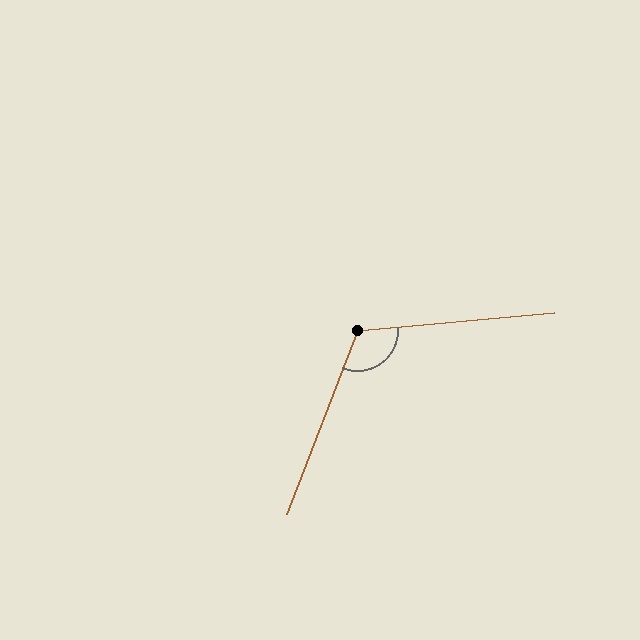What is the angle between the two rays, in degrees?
Approximately 116 degrees.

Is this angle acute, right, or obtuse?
It is obtuse.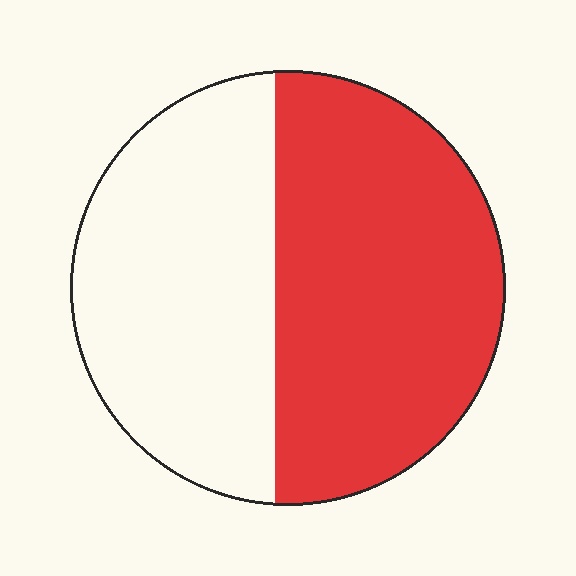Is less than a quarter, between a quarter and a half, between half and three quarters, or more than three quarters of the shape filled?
Between half and three quarters.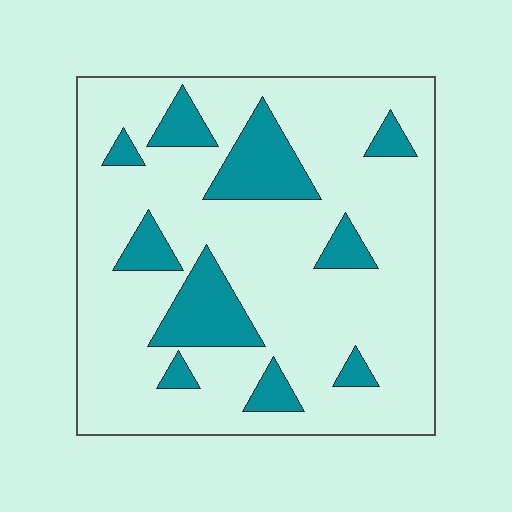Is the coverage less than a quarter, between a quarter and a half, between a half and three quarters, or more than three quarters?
Less than a quarter.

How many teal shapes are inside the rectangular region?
10.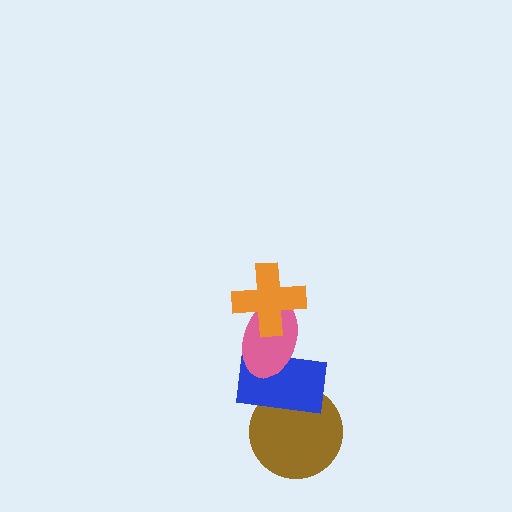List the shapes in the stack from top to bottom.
From top to bottom: the orange cross, the pink ellipse, the blue rectangle, the brown circle.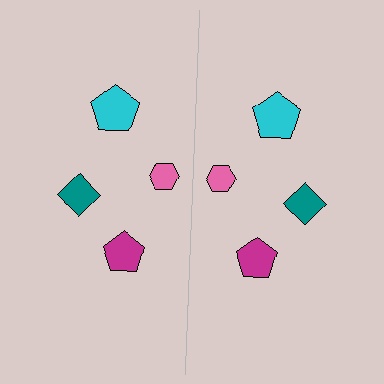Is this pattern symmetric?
Yes, this pattern has bilateral (reflection) symmetry.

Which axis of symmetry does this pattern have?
The pattern has a vertical axis of symmetry running through the center of the image.